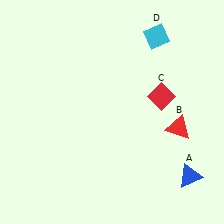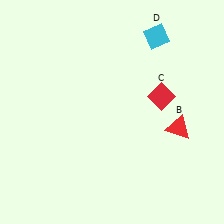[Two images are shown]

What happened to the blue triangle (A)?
The blue triangle (A) was removed in Image 2. It was in the bottom-right area of Image 1.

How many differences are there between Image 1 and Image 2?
There is 1 difference between the two images.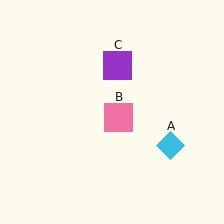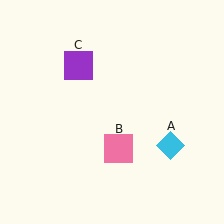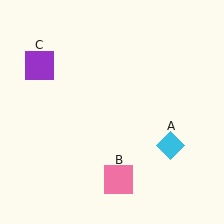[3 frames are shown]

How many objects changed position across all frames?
2 objects changed position: pink square (object B), purple square (object C).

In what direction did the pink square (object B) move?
The pink square (object B) moved down.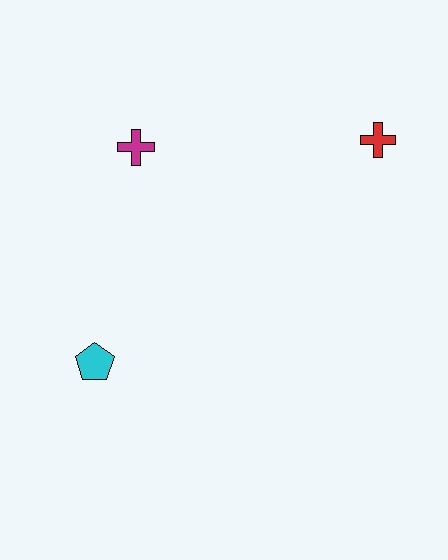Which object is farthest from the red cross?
The cyan pentagon is farthest from the red cross.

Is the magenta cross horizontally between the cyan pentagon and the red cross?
Yes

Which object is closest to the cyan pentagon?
The magenta cross is closest to the cyan pentagon.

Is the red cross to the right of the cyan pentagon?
Yes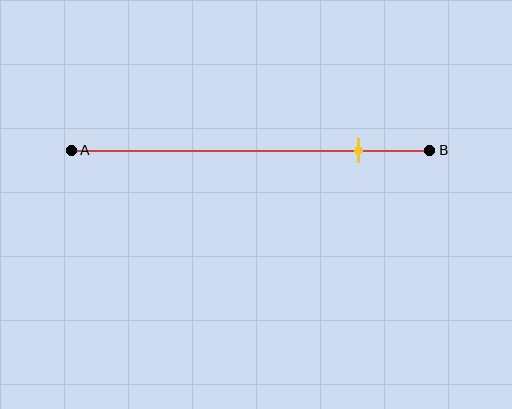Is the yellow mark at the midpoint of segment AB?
No, the mark is at about 80% from A, not at the 50% midpoint.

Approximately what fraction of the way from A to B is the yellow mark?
The yellow mark is approximately 80% of the way from A to B.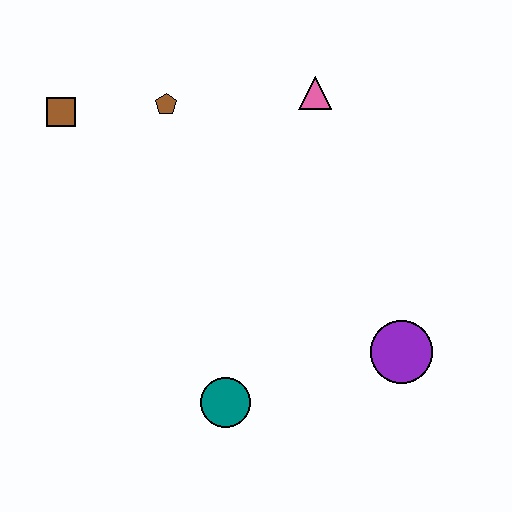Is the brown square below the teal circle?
No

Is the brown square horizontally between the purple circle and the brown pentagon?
No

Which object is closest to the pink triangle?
The brown pentagon is closest to the pink triangle.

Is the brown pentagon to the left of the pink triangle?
Yes